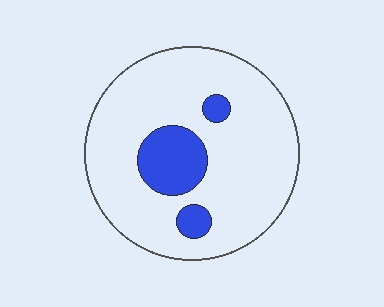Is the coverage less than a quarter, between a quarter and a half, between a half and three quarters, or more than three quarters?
Less than a quarter.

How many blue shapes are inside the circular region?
3.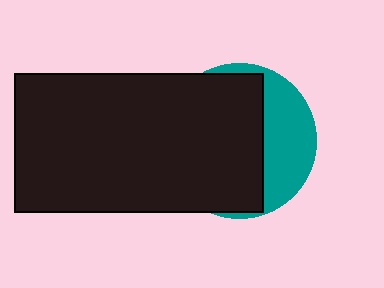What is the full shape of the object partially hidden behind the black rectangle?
The partially hidden object is a teal circle.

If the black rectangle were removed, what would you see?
You would see the complete teal circle.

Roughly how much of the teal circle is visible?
A small part of it is visible (roughly 34%).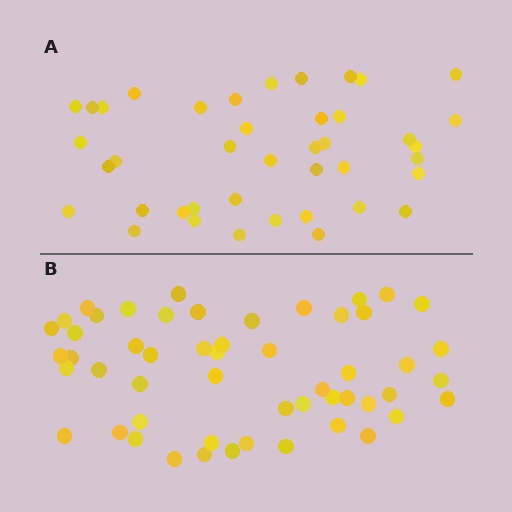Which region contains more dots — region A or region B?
Region B (the bottom region) has more dots.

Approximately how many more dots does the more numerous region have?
Region B has roughly 12 or so more dots than region A.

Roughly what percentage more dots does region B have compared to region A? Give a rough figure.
About 30% more.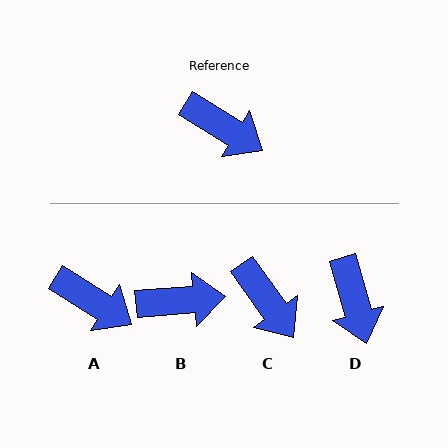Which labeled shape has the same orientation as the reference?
A.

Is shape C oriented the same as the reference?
No, it is off by about 23 degrees.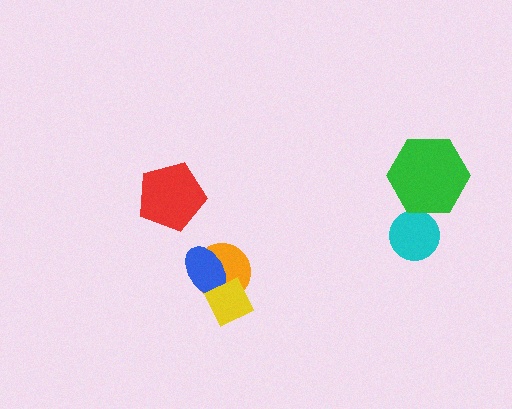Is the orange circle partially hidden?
Yes, it is partially covered by another shape.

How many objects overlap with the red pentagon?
0 objects overlap with the red pentagon.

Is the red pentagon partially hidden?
No, no other shape covers it.